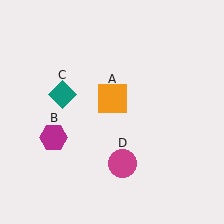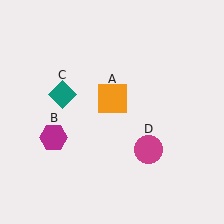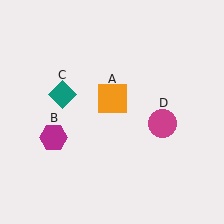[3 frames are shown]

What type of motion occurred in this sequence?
The magenta circle (object D) rotated counterclockwise around the center of the scene.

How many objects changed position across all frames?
1 object changed position: magenta circle (object D).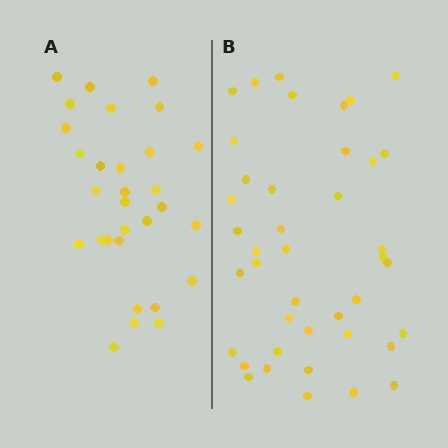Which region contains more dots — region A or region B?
Region B (the right region) has more dots.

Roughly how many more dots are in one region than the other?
Region B has roughly 12 or so more dots than region A.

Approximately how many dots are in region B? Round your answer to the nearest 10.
About 40 dots. (The exact count is 41, which rounds to 40.)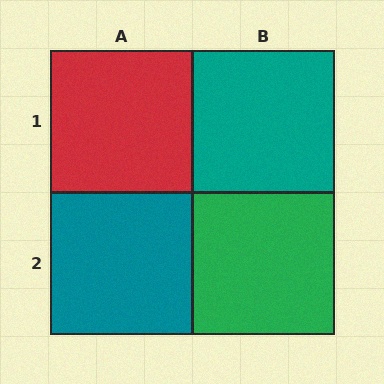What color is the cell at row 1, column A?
Red.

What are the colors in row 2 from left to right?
Teal, green.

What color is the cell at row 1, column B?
Teal.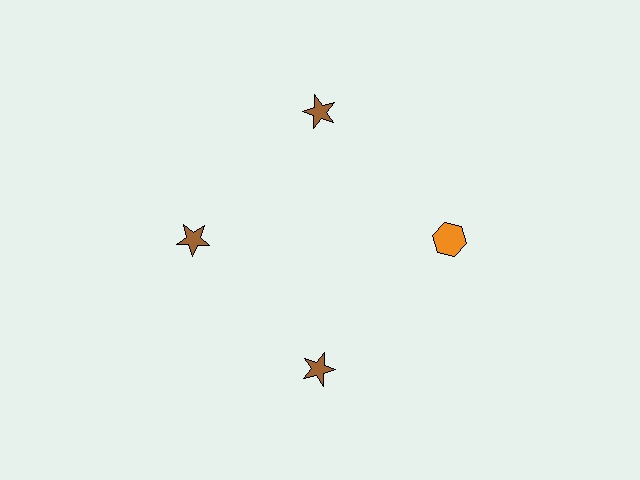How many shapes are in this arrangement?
There are 4 shapes arranged in a ring pattern.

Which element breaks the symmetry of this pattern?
The orange hexagon at roughly the 3 o'clock position breaks the symmetry. All other shapes are brown stars.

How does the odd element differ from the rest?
It differs in both color (orange instead of brown) and shape (hexagon instead of star).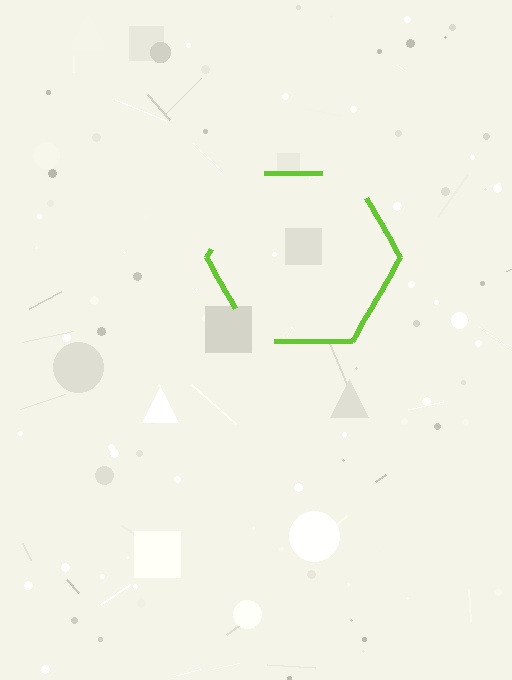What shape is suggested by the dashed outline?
The dashed outline suggests a hexagon.